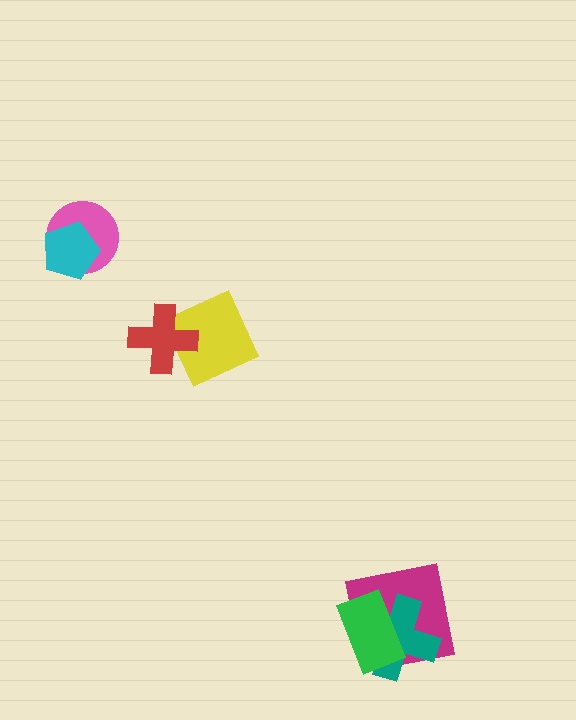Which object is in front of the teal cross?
The green rectangle is in front of the teal cross.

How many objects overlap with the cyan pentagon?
1 object overlaps with the cyan pentagon.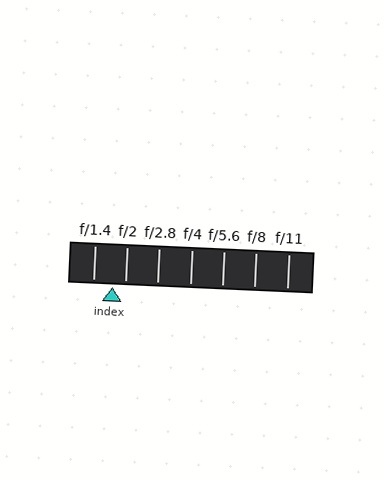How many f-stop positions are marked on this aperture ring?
There are 7 f-stop positions marked.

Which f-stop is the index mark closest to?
The index mark is closest to f/2.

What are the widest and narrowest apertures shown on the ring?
The widest aperture shown is f/1.4 and the narrowest is f/11.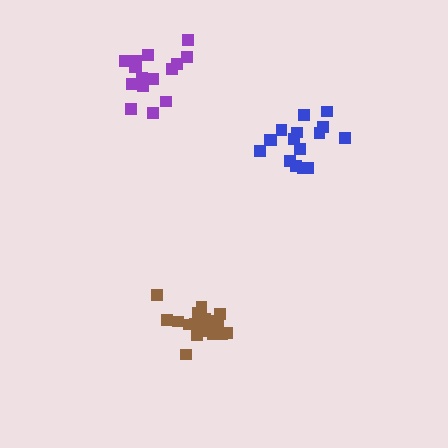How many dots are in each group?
Group 1: 16 dots, Group 2: 19 dots, Group 3: 16 dots (51 total).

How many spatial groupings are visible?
There are 3 spatial groupings.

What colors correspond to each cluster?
The clusters are colored: blue, brown, purple.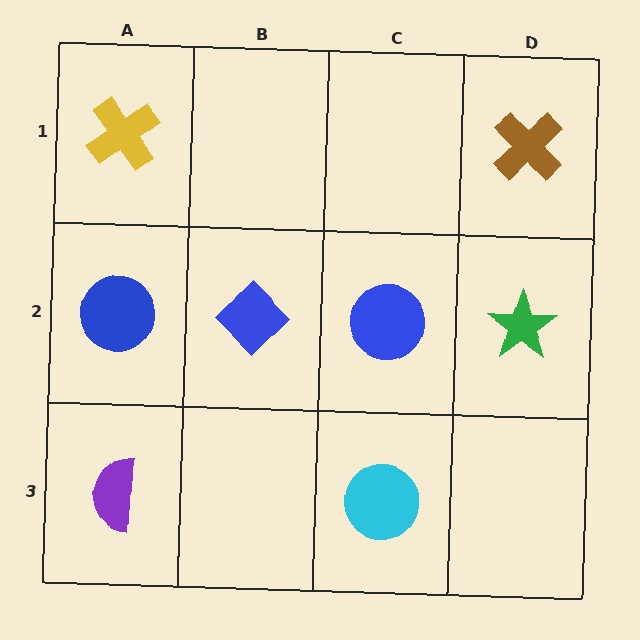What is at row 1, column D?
A brown cross.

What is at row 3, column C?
A cyan circle.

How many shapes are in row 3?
2 shapes.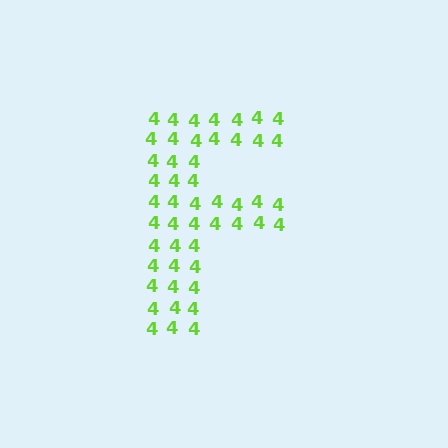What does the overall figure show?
The overall figure shows the letter F.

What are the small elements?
The small elements are digit 4's.